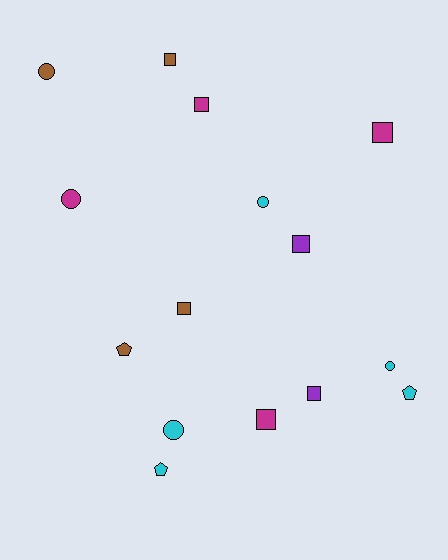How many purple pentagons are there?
There are no purple pentagons.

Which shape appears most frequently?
Square, with 7 objects.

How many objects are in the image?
There are 15 objects.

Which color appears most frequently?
Cyan, with 5 objects.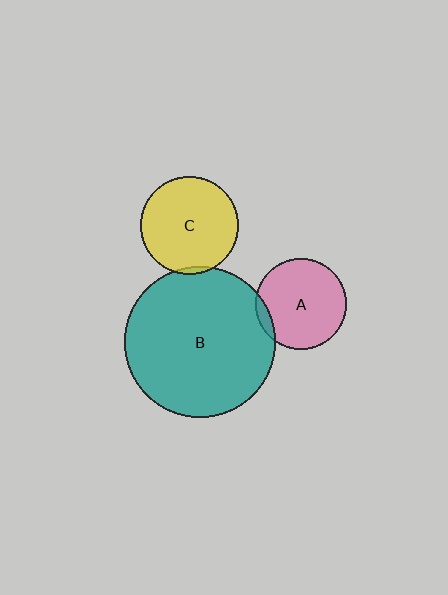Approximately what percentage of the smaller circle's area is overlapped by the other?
Approximately 5%.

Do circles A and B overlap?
Yes.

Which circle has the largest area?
Circle B (teal).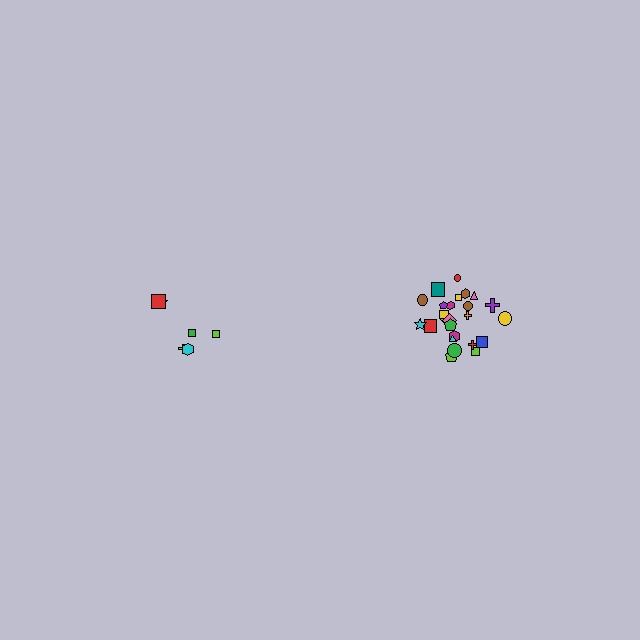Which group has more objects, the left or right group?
The right group.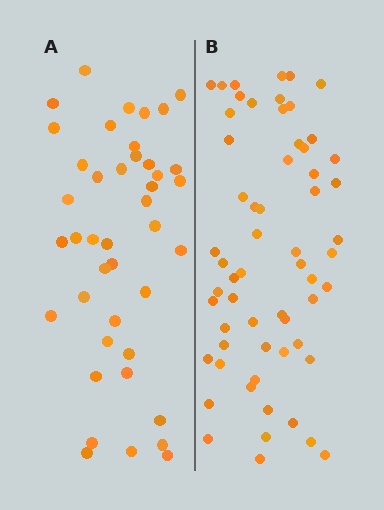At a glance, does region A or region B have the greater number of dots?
Region B (the right region) has more dots.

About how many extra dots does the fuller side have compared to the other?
Region B has approximately 20 more dots than region A.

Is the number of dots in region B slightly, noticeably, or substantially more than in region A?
Region B has noticeably more, but not dramatically so. The ratio is roughly 1.4 to 1.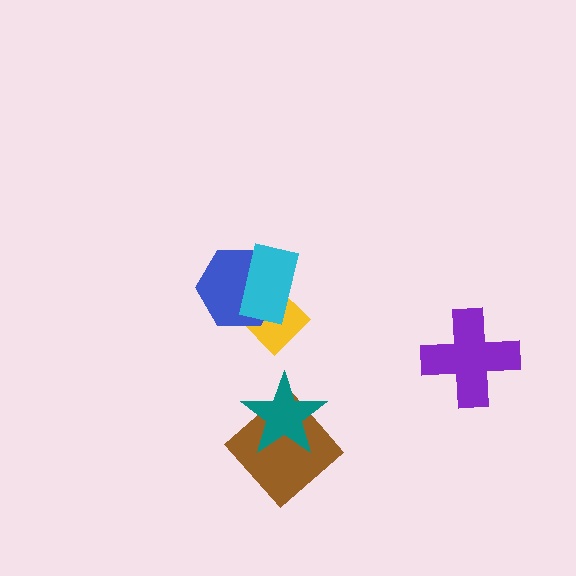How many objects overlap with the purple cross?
0 objects overlap with the purple cross.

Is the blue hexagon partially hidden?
Yes, it is partially covered by another shape.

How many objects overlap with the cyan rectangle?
2 objects overlap with the cyan rectangle.